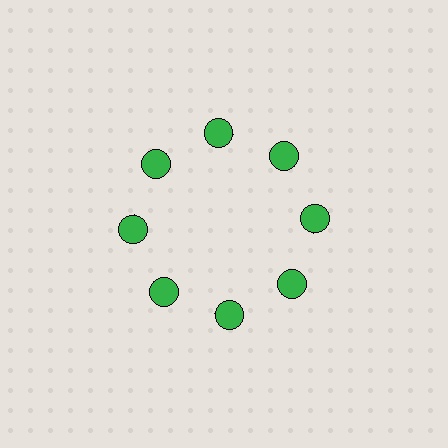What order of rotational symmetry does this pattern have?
This pattern has 8-fold rotational symmetry.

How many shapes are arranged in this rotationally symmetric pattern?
There are 16 shapes, arranged in 8 groups of 2.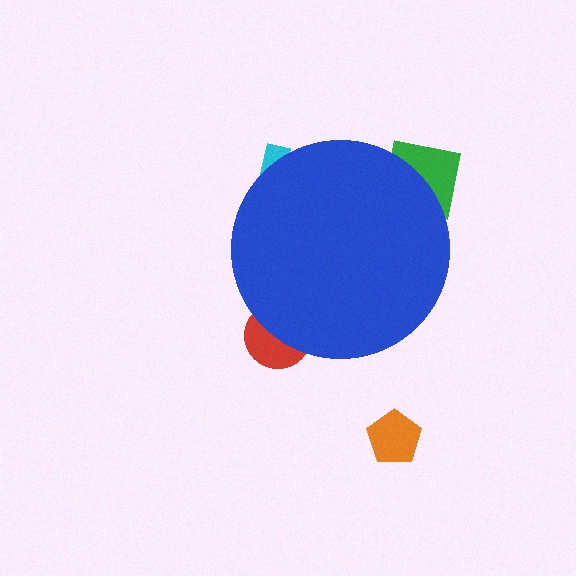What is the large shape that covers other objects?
A blue circle.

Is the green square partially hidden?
Yes, the green square is partially hidden behind the blue circle.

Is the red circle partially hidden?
Yes, the red circle is partially hidden behind the blue circle.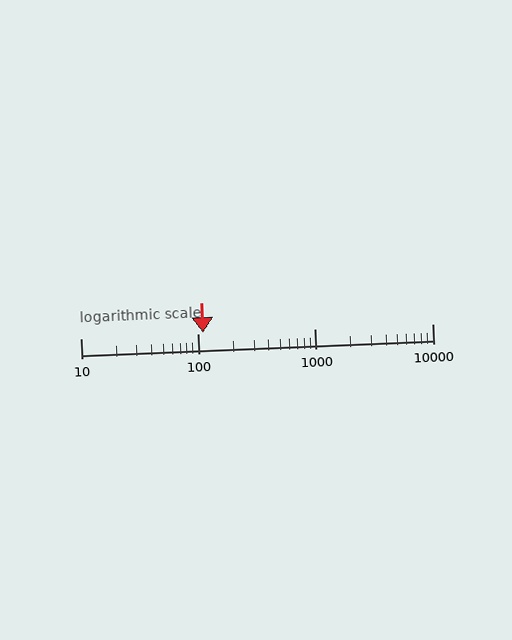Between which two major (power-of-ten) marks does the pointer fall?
The pointer is between 100 and 1000.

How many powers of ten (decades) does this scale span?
The scale spans 3 decades, from 10 to 10000.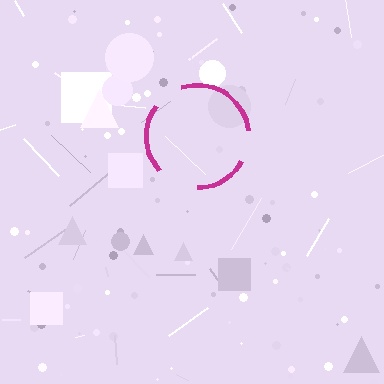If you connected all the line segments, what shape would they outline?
They would outline a circle.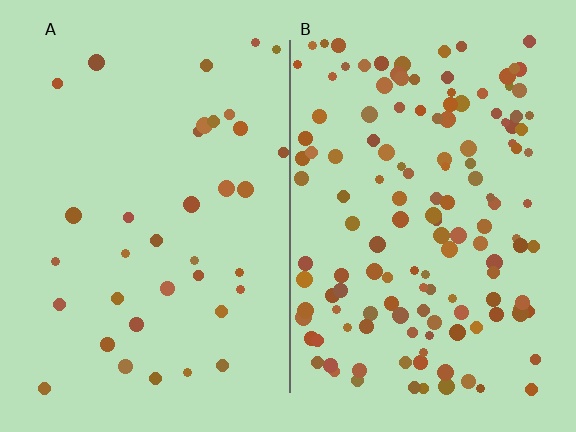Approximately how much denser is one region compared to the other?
Approximately 3.9× — region B over region A.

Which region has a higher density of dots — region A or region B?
B (the right).